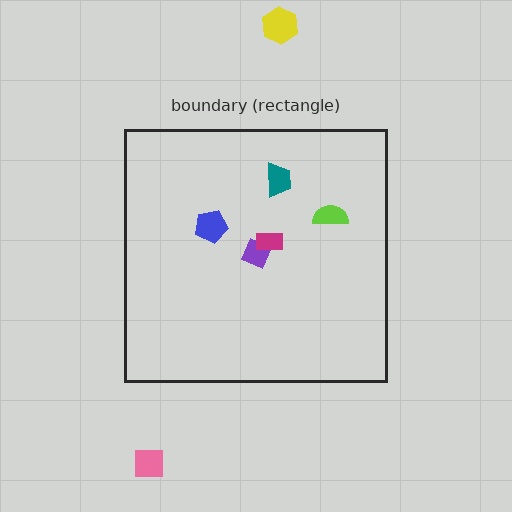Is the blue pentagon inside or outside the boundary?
Inside.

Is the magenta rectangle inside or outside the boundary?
Inside.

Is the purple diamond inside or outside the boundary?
Inside.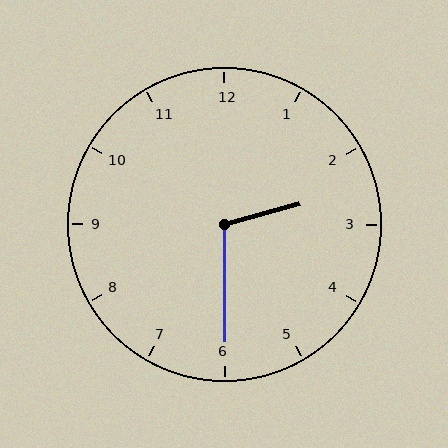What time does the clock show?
2:30.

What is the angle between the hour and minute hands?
Approximately 105 degrees.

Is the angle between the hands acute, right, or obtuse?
It is obtuse.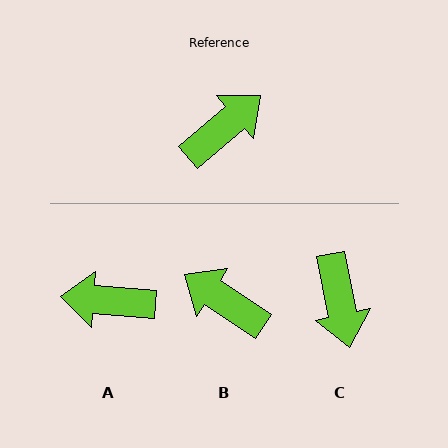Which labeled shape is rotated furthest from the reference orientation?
A, about 135 degrees away.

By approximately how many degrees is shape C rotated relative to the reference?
Approximately 119 degrees clockwise.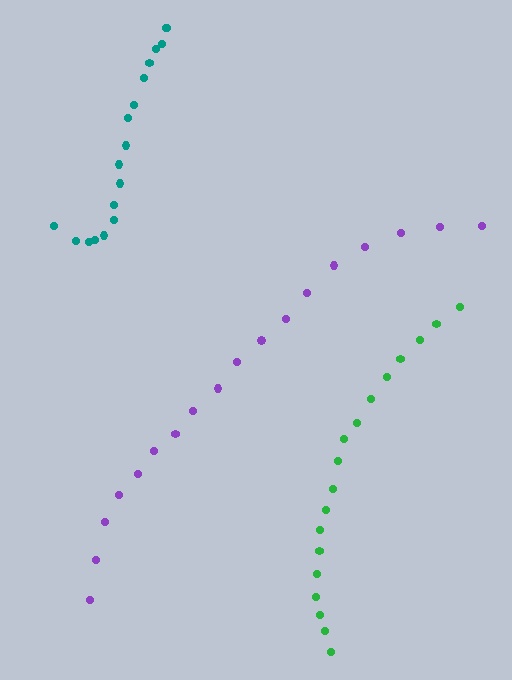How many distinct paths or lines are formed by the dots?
There are 3 distinct paths.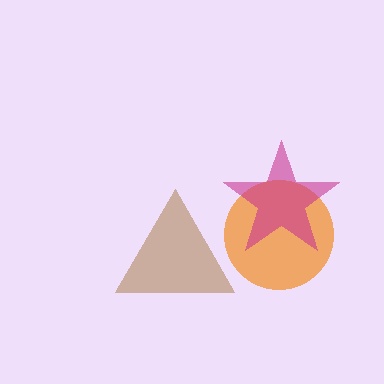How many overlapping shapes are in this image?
There are 3 overlapping shapes in the image.